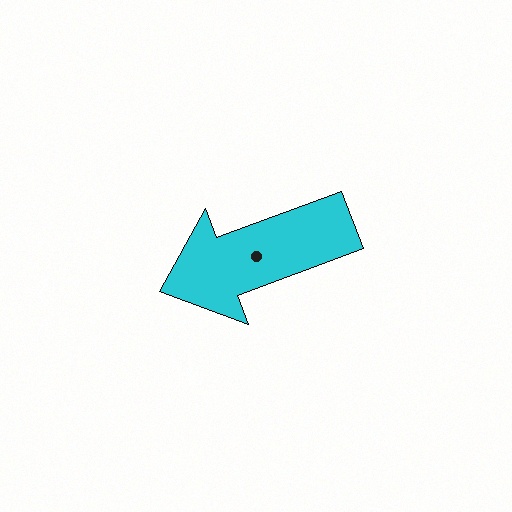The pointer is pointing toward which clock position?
Roughly 8 o'clock.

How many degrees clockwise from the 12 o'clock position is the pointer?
Approximately 250 degrees.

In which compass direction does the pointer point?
West.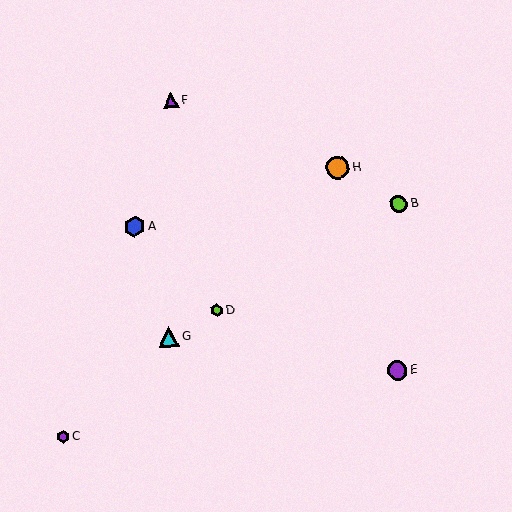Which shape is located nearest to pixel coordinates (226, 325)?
The lime hexagon (labeled D) at (217, 310) is nearest to that location.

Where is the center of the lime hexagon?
The center of the lime hexagon is at (217, 310).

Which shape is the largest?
The orange circle (labeled H) is the largest.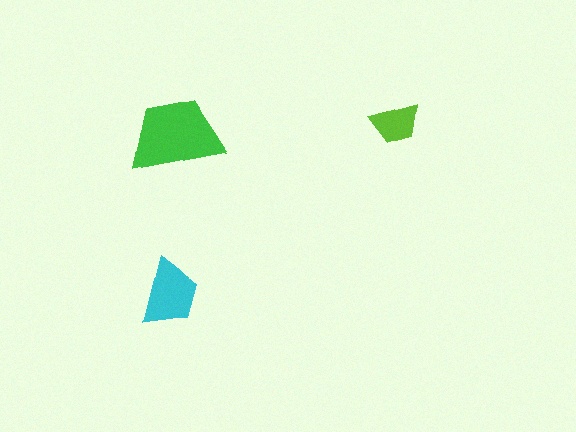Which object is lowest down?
The cyan trapezoid is bottommost.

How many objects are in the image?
There are 3 objects in the image.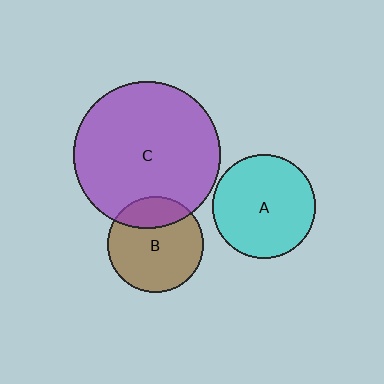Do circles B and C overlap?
Yes.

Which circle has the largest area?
Circle C (purple).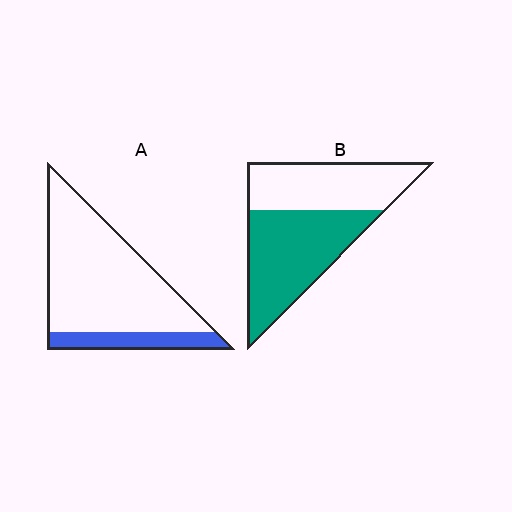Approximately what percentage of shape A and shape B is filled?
A is approximately 20% and B is approximately 55%.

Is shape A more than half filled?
No.